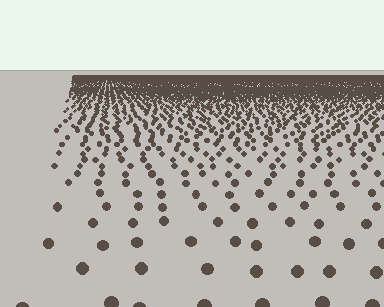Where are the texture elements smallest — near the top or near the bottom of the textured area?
Near the top.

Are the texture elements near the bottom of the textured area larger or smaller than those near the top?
Larger. Near the bottom, elements are closer to the viewer and appear at a bigger on-screen size.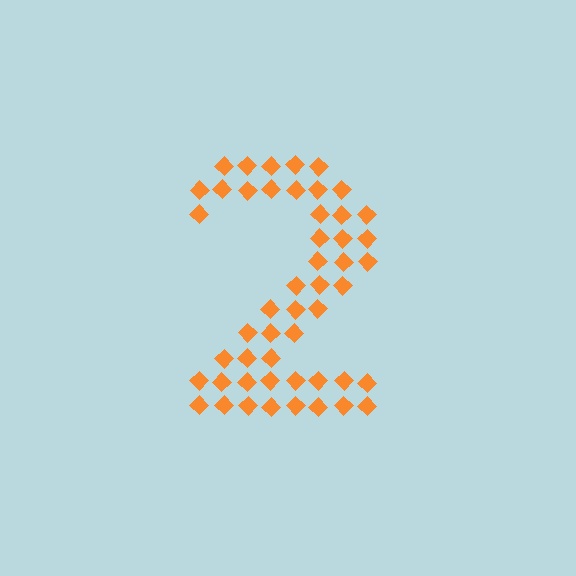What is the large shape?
The large shape is the digit 2.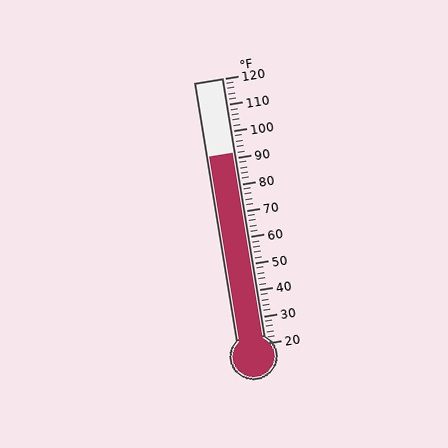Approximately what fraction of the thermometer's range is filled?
The thermometer is filled to approximately 70% of its range.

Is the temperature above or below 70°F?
The temperature is above 70°F.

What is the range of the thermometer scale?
The thermometer scale ranges from 20°F to 120°F.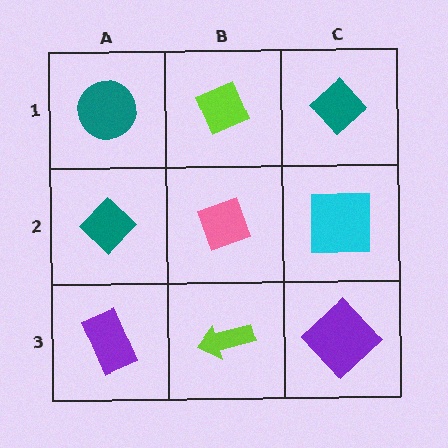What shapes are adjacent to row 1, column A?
A teal diamond (row 2, column A), a lime diamond (row 1, column B).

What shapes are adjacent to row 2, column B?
A lime diamond (row 1, column B), a lime arrow (row 3, column B), a teal diamond (row 2, column A), a cyan square (row 2, column C).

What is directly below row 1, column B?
A pink diamond.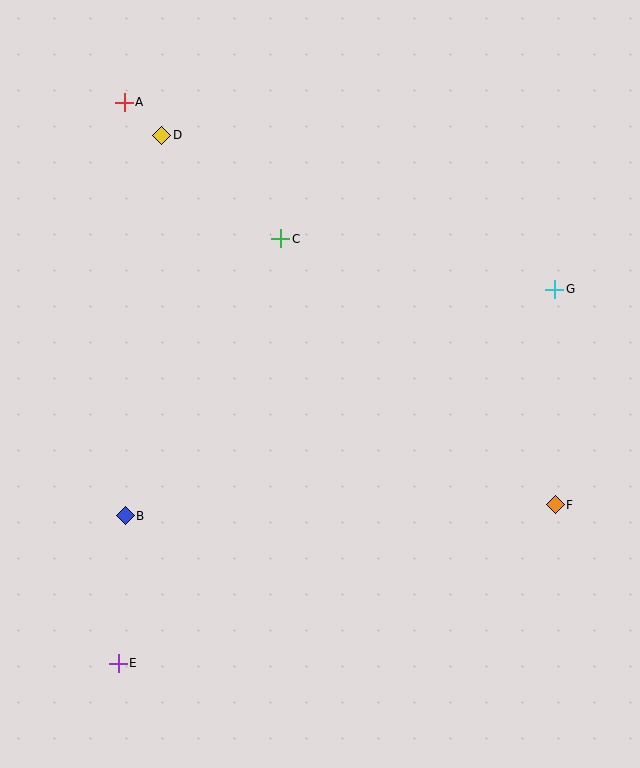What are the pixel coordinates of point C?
Point C is at (281, 239).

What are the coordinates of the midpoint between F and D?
The midpoint between F and D is at (358, 320).